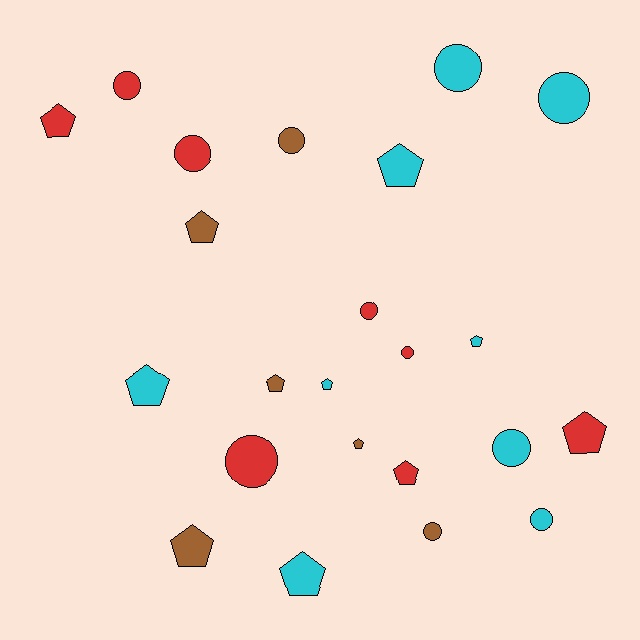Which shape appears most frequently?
Pentagon, with 12 objects.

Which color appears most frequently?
Cyan, with 9 objects.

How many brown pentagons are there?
There are 4 brown pentagons.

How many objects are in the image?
There are 23 objects.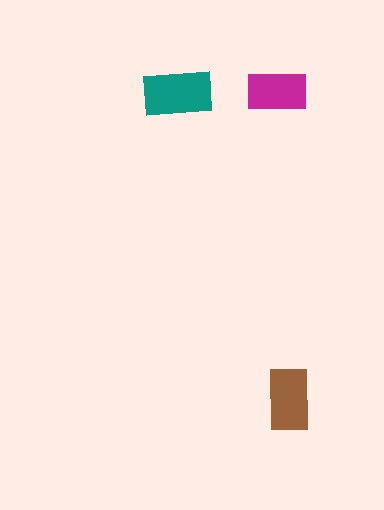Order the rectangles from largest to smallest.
the teal one, the brown one, the magenta one.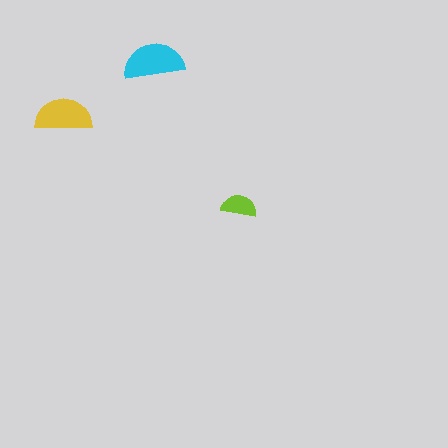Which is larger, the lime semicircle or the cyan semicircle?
The cyan one.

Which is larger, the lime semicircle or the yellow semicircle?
The yellow one.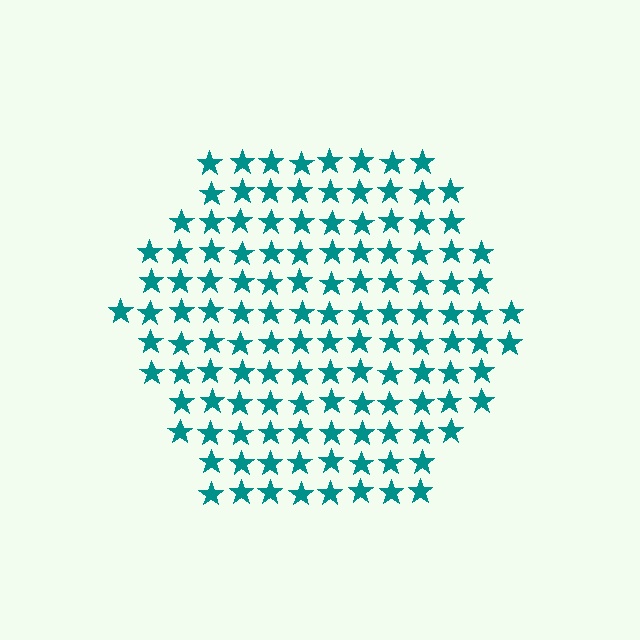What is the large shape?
The large shape is a hexagon.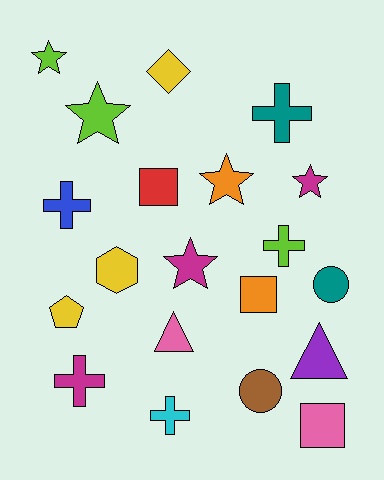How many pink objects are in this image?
There are 2 pink objects.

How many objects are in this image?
There are 20 objects.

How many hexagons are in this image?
There is 1 hexagon.